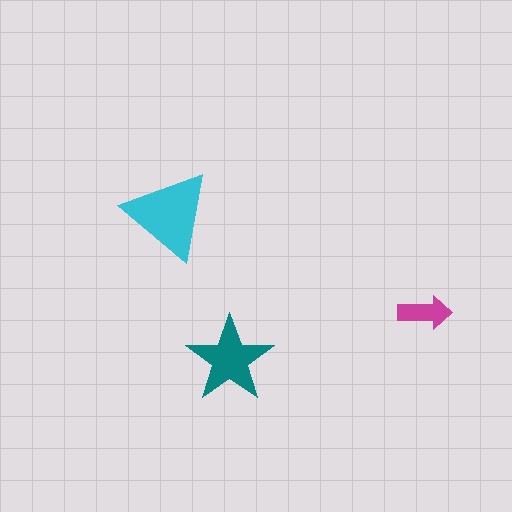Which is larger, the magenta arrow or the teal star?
The teal star.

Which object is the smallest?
The magenta arrow.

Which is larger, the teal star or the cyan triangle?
The cyan triangle.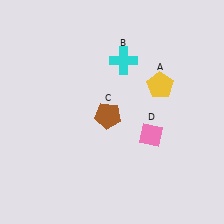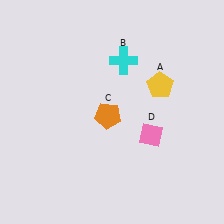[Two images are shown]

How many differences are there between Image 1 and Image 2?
There is 1 difference between the two images.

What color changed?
The pentagon (C) changed from brown in Image 1 to orange in Image 2.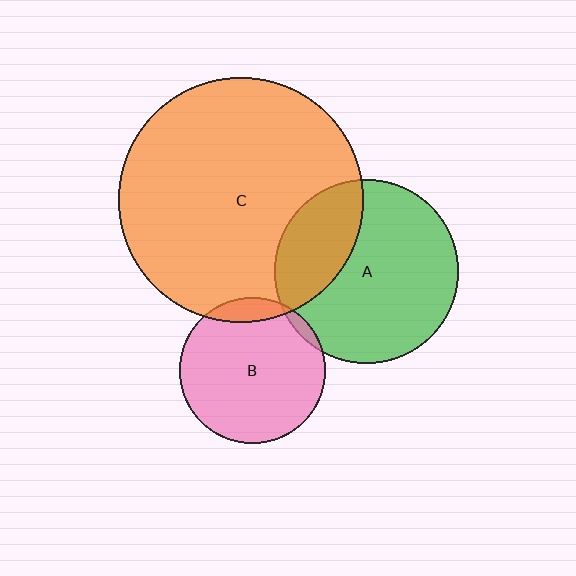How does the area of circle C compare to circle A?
Approximately 1.8 times.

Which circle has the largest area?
Circle C (orange).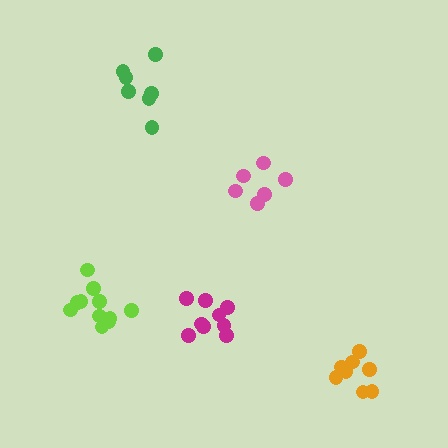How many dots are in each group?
Group 1: 6 dots, Group 2: 9 dots, Group 3: 8 dots, Group 4: 11 dots, Group 5: 7 dots (41 total).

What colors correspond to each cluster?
The clusters are colored: pink, magenta, orange, lime, green.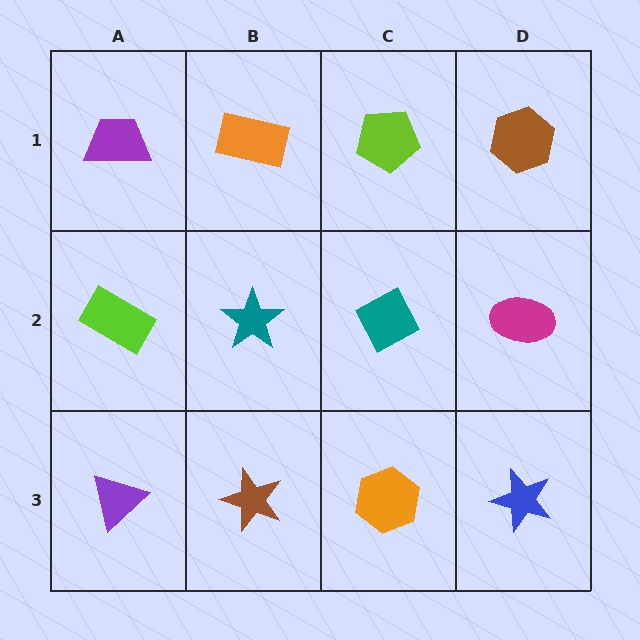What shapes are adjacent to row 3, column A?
A lime rectangle (row 2, column A), a brown star (row 3, column B).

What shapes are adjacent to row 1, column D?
A magenta ellipse (row 2, column D), a lime pentagon (row 1, column C).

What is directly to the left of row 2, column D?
A teal diamond.